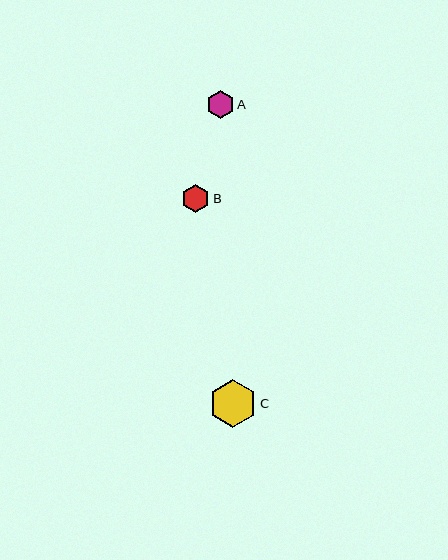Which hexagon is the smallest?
Hexagon A is the smallest with a size of approximately 28 pixels.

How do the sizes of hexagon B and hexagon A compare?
Hexagon B and hexagon A are approximately the same size.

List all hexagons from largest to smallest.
From largest to smallest: C, B, A.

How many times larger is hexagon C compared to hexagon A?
Hexagon C is approximately 1.7 times the size of hexagon A.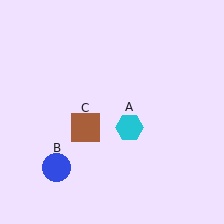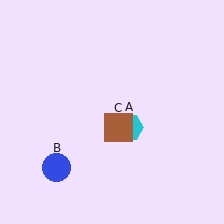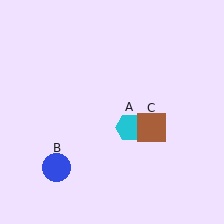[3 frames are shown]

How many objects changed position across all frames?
1 object changed position: brown square (object C).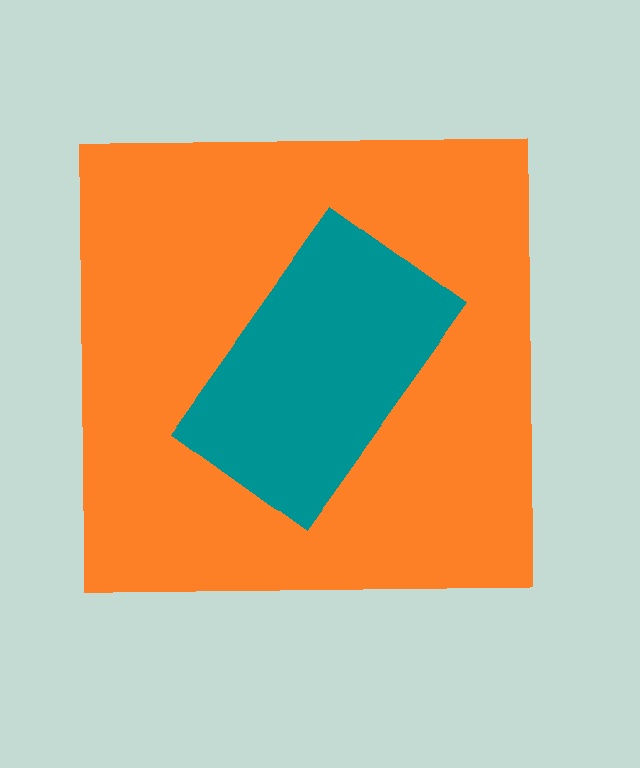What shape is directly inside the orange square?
The teal rectangle.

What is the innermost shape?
The teal rectangle.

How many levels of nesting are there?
2.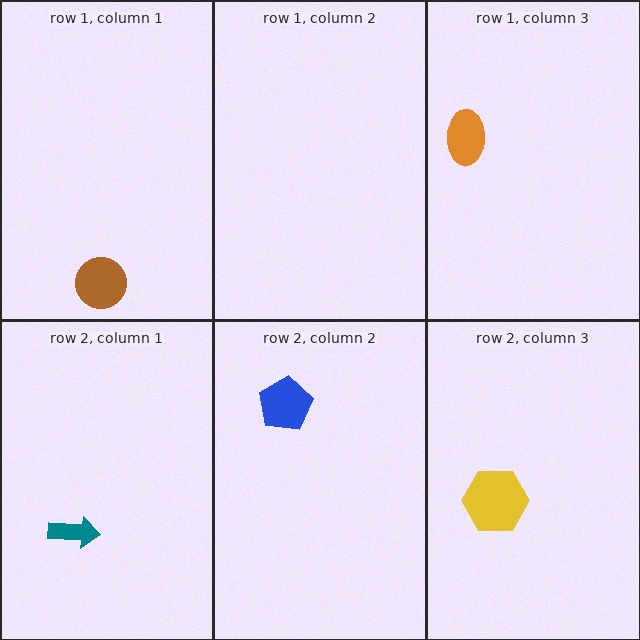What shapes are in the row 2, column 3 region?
The yellow hexagon.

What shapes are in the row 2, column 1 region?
The teal arrow.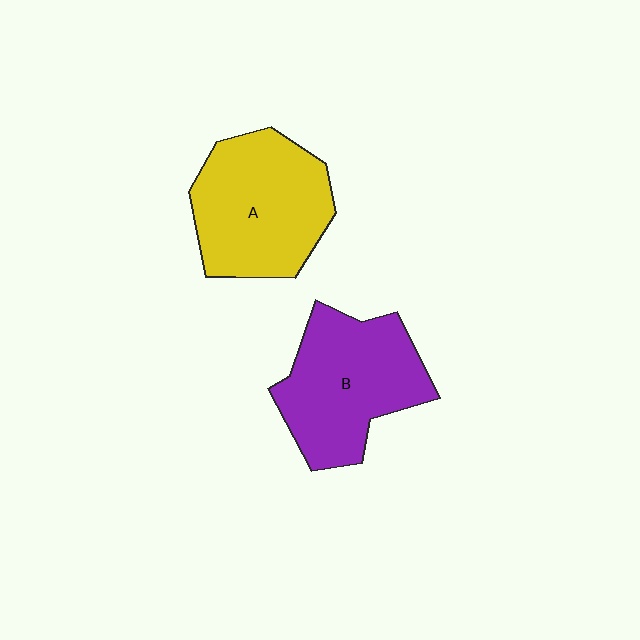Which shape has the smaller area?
Shape B (purple).